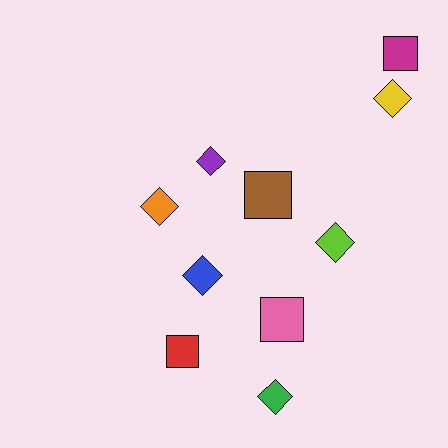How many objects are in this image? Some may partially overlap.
There are 10 objects.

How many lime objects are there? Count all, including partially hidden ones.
There is 1 lime object.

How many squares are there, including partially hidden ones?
There are 4 squares.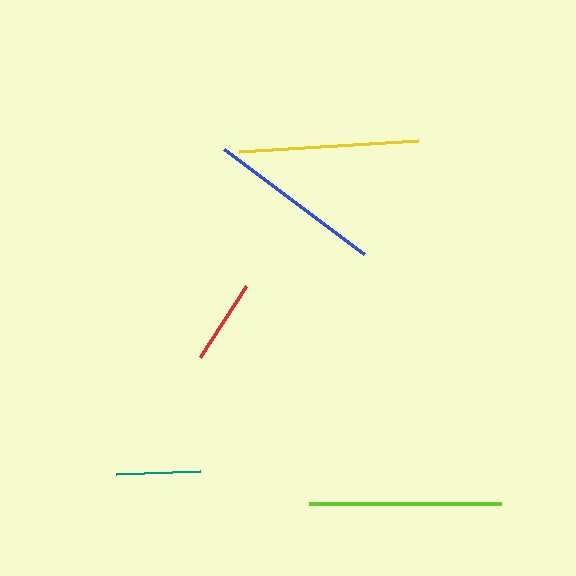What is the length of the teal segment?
The teal segment is approximately 85 pixels long.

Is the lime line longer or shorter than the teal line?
The lime line is longer than the teal line.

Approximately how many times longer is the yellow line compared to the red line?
The yellow line is approximately 2.1 times the length of the red line.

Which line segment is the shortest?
The red line is the shortest at approximately 85 pixels.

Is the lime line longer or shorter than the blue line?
The lime line is longer than the blue line.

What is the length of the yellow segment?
The yellow segment is approximately 179 pixels long.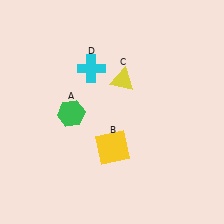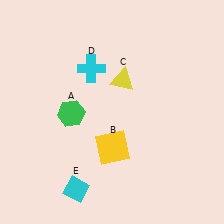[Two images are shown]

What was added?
A cyan diamond (E) was added in Image 2.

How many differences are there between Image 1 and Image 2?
There is 1 difference between the two images.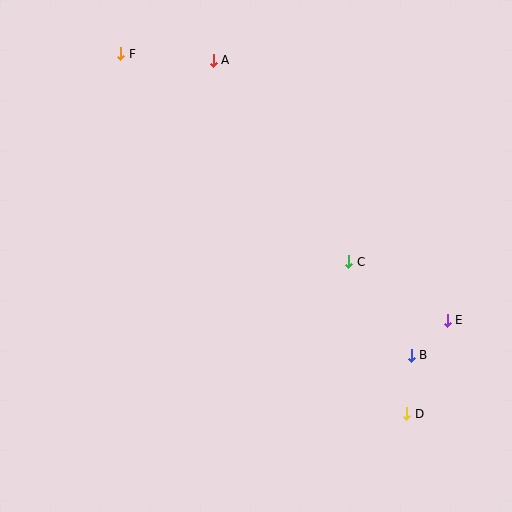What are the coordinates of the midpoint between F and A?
The midpoint between F and A is at (167, 57).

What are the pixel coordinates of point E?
Point E is at (447, 320).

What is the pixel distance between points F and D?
The distance between F and D is 460 pixels.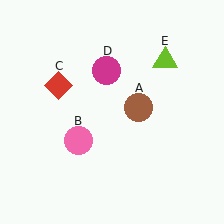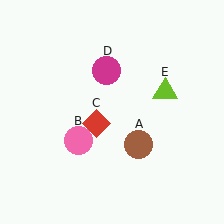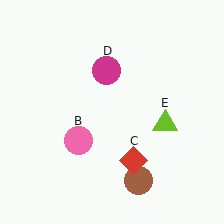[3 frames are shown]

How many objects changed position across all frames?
3 objects changed position: brown circle (object A), red diamond (object C), lime triangle (object E).